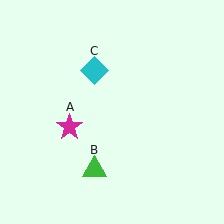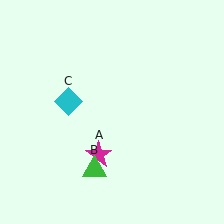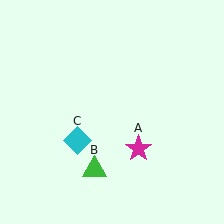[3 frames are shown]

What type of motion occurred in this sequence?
The magenta star (object A), cyan diamond (object C) rotated counterclockwise around the center of the scene.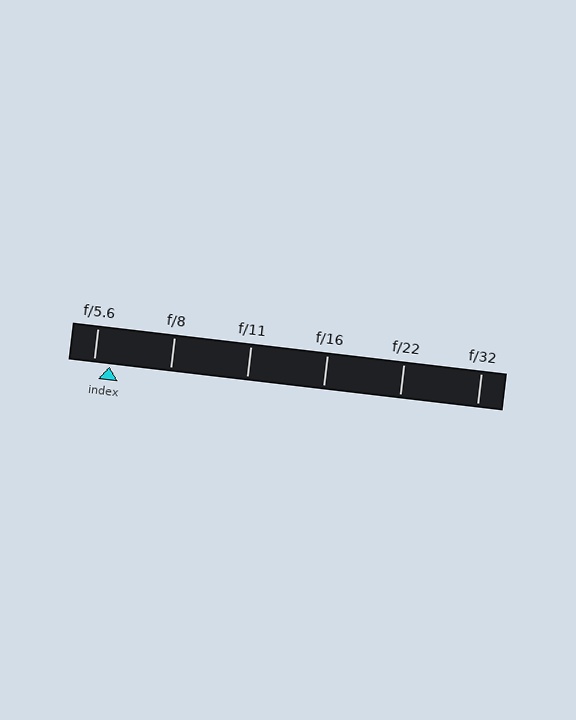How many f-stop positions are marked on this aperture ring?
There are 6 f-stop positions marked.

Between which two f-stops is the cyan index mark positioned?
The index mark is between f/5.6 and f/8.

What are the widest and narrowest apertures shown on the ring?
The widest aperture shown is f/5.6 and the narrowest is f/32.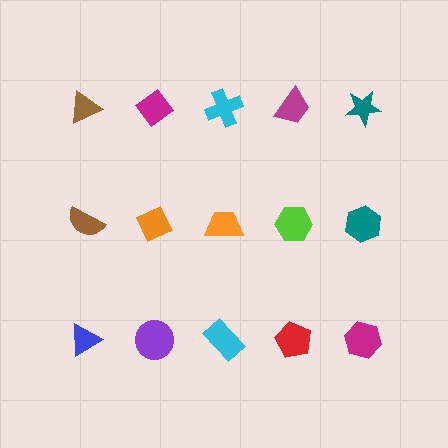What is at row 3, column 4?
A red pentagon.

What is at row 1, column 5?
A teal star.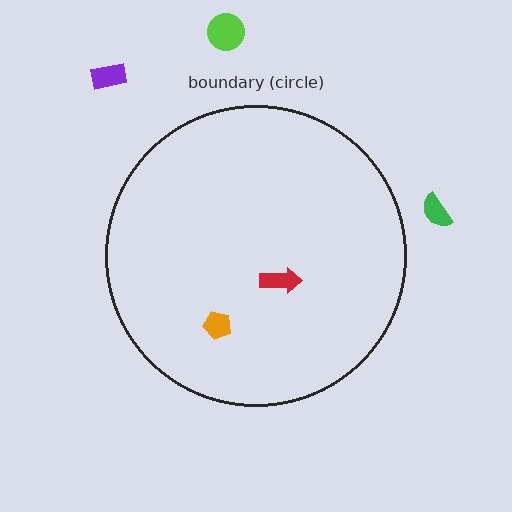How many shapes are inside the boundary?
2 inside, 3 outside.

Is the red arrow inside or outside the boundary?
Inside.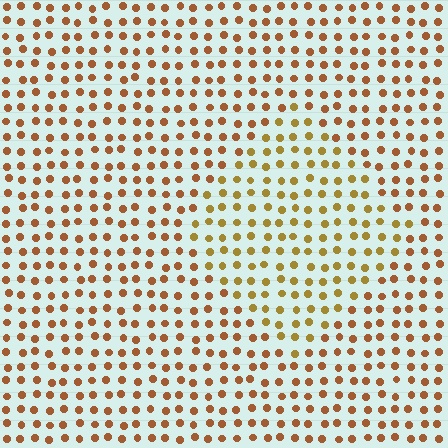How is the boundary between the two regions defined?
The boundary is defined purely by a slight shift in hue (about 25 degrees). Spacing, size, and orientation are identical on both sides.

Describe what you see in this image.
The image is filled with small brown elements in a uniform arrangement. A diamond-shaped region is visible where the elements are tinted to a slightly different hue, forming a subtle color boundary.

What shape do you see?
I see a diamond.